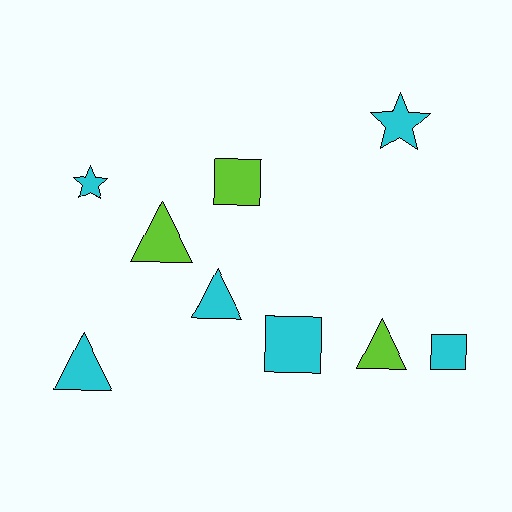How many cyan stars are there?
There are 2 cyan stars.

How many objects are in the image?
There are 9 objects.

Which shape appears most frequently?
Triangle, with 4 objects.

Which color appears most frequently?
Cyan, with 6 objects.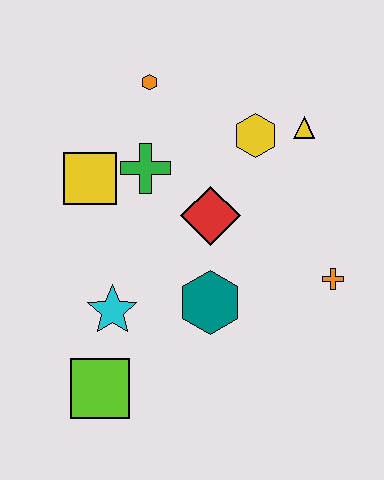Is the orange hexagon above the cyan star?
Yes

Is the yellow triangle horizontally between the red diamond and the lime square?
No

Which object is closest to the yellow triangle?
The yellow hexagon is closest to the yellow triangle.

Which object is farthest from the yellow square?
The orange cross is farthest from the yellow square.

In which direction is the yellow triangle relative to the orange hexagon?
The yellow triangle is to the right of the orange hexagon.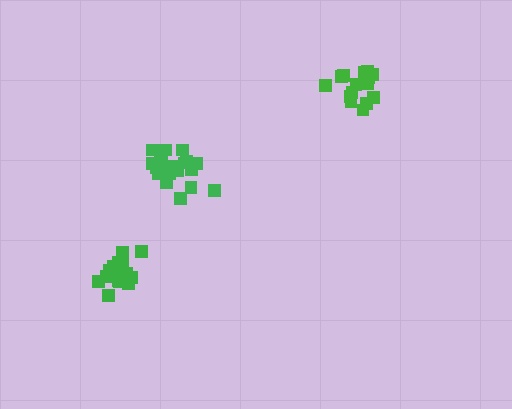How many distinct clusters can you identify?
There are 3 distinct clusters.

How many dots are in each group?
Group 1: 16 dots, Group 2: 20 dots, Group 3: 20 dots (56 total).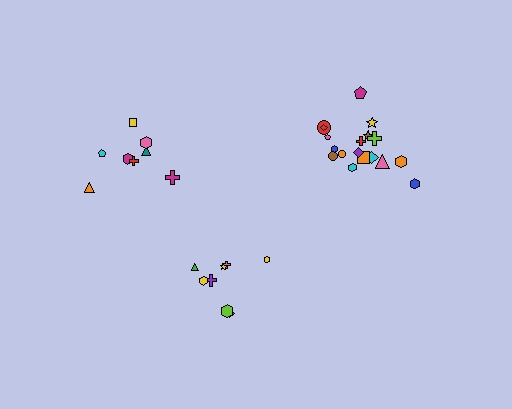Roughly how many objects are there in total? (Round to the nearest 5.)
Roughly 35 objects in total.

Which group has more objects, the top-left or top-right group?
The top-right group.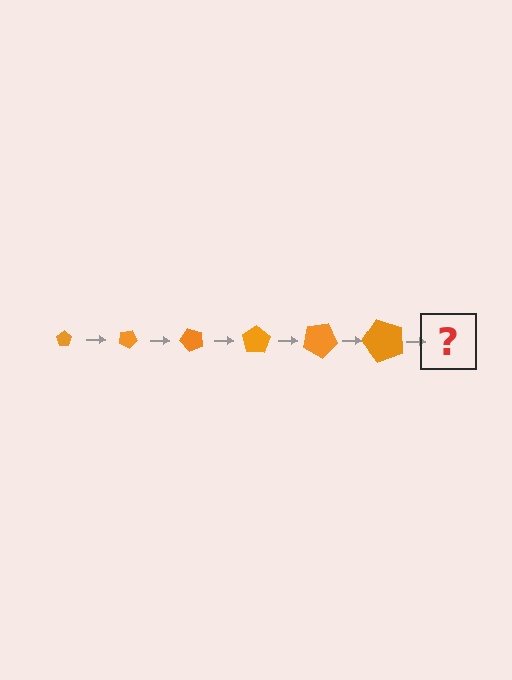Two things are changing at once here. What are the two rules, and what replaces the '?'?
The two rules are that the pentagon grows larger each step and it rotates 25 degrees each step. The '?' should be a pentagon, larger than the previous one and rotated 150 degrees from the start.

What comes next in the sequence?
The next element should be a pentagon, larger than the previous one and rotated 150 degrees from the start.